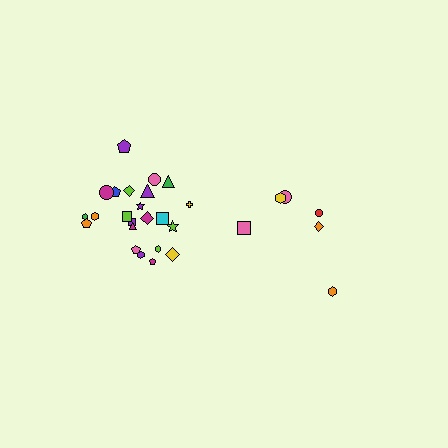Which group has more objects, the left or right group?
The left group.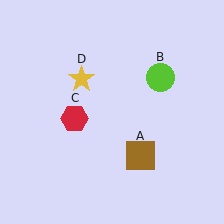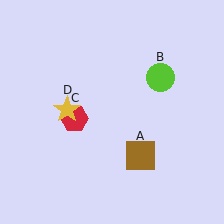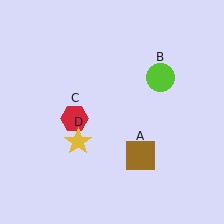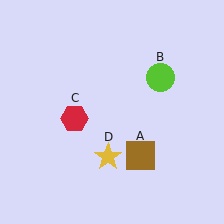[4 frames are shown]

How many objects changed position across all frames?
1 object changed position: yellow star (object D).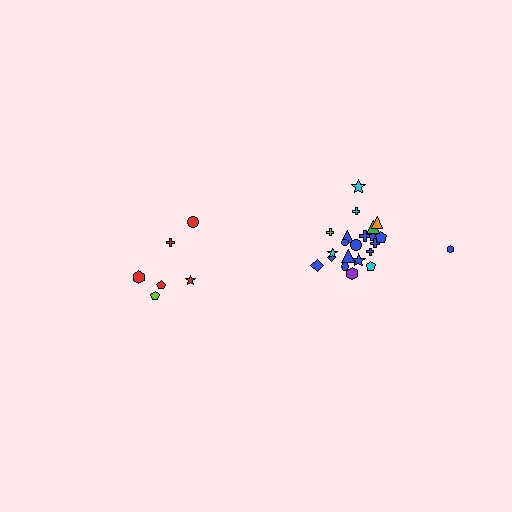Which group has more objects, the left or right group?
The right group.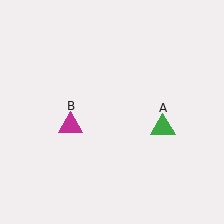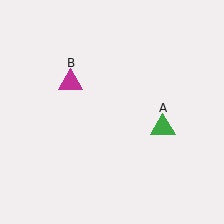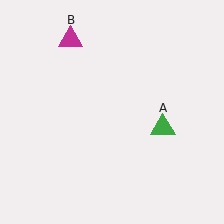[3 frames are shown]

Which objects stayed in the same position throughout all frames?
Green triangle (object A) remained stationary.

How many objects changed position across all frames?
1 object changed position: magenta triangle (object B).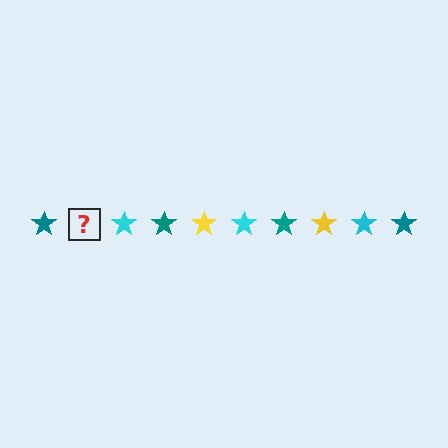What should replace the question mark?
The question mark should be replaced with a yellow star.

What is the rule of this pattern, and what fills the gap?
The rule is that the pattern cycles through teal, yellow, cyan stars. The gap should be filled with a yellow star.